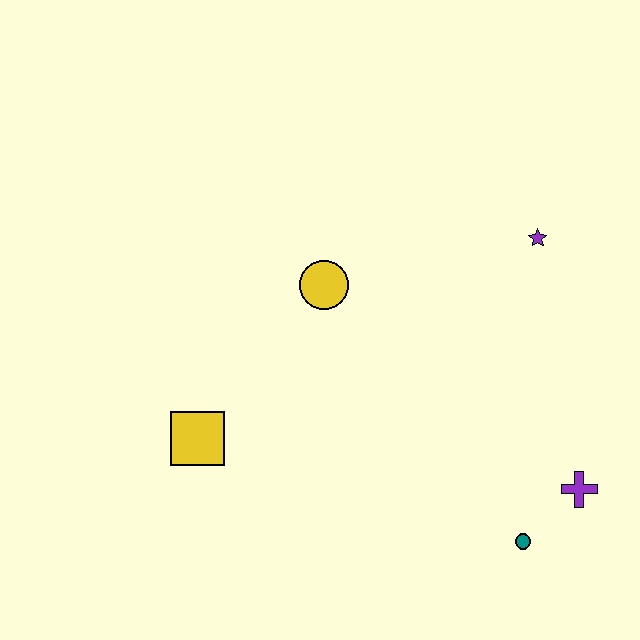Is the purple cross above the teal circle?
Yes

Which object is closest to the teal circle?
The purple cross is closest to the teal circle.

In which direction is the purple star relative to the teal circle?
The purple star is above the teal circle.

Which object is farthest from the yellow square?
The purple star is farthest from the yellow square.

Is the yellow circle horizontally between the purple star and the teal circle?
No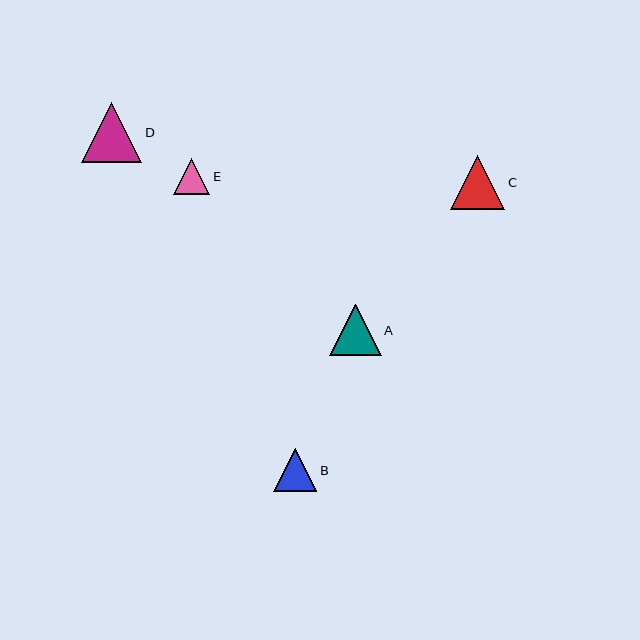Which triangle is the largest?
Triangle D is the largest with a size of approximately 60 pixels.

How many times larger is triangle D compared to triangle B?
Triangle D is approximately 1.4 times the size of triangle B.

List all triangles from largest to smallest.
From largest to smallest: D, C, A, B, E.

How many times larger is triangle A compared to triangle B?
Triangle A is approximately 1.2 times the size of triangle B.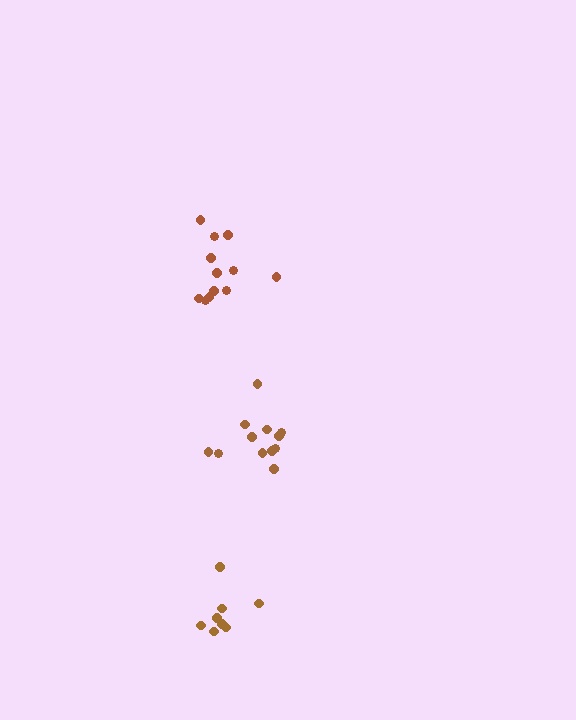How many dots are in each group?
Group 1: 12 dots, Group 2: 12 dots, Group 3: 8 dots (32 total).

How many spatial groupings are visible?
There are 3 spatial groupings.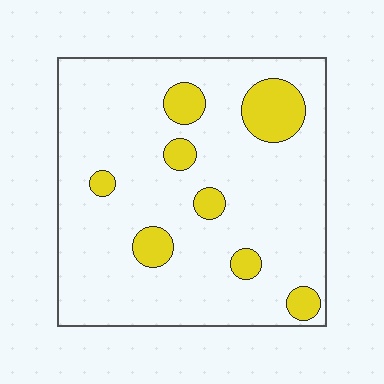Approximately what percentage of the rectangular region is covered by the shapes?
Approximately 15%.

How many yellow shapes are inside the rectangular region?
8.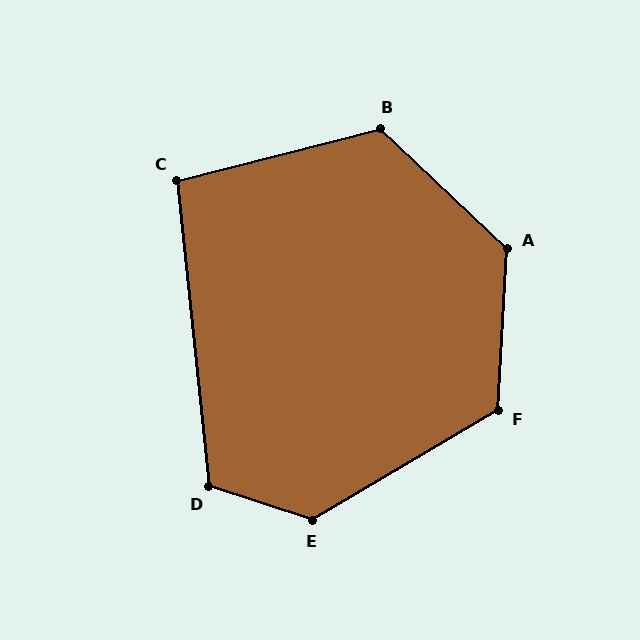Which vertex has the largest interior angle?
E, at approximately 131 degrees.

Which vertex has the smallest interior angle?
C, at approximately 98 degrees.